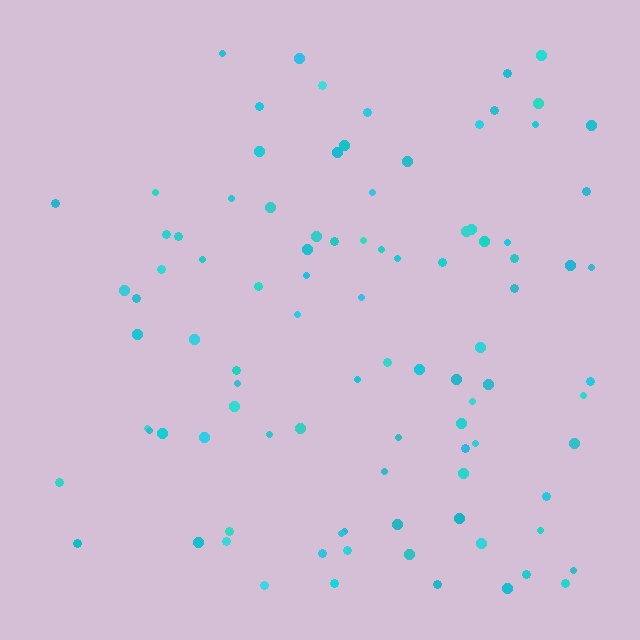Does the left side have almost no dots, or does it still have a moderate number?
Still a moderate number, just noticeably fewer than the right.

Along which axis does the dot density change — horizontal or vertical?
Horizontal.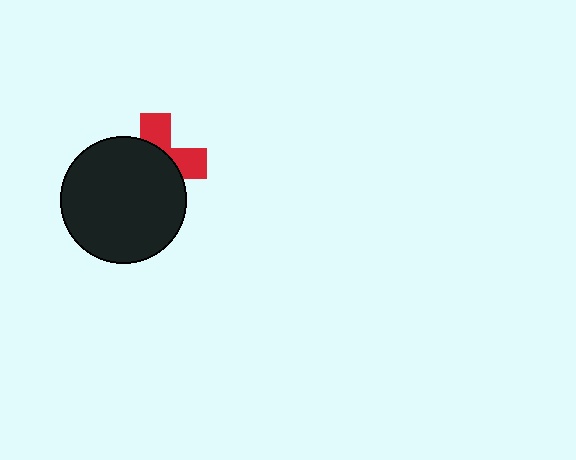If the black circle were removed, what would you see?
You would see the complete red cross.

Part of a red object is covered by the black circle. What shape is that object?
It is a cross.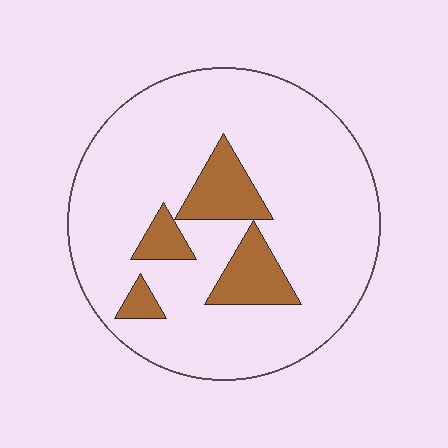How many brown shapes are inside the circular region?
4.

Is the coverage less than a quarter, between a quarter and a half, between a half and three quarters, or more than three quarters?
Less than a quarter.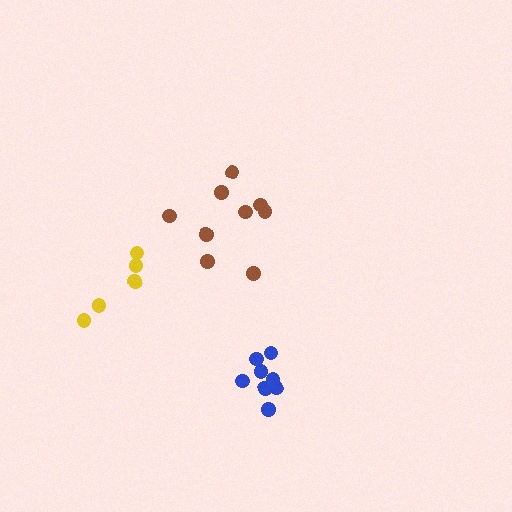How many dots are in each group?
Group 1: 8 dots, Group 2: 5 dots, Group 3: 9 dots (22 total).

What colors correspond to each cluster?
The clusters are colored: blue, yellow, brown.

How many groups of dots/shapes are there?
There are 3 groups.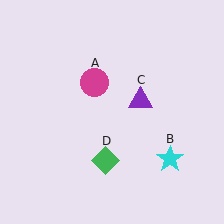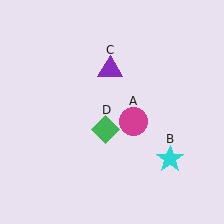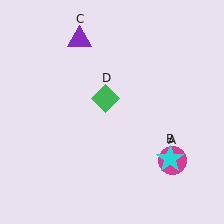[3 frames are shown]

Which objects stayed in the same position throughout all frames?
Cyan star (object B) remained stationary.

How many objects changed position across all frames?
3 objects changed position: magenta circle (object A), purple triangle (object C), green diamond (object D).